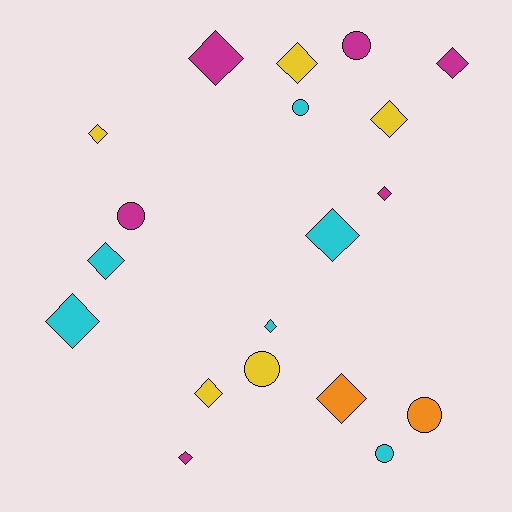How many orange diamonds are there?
There is 1 orange diamond.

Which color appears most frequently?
Magenta, with 6 objects.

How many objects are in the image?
There are 19 objects.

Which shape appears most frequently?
Diamond, with 13 objects.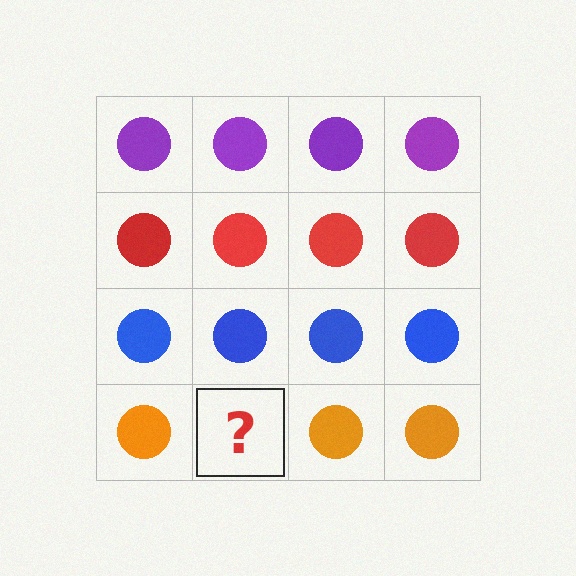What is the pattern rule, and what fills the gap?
The rule is that each row has a consistent color. The gap should be filled with an orange circle.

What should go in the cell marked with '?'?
The missing cell should contain an orange circle.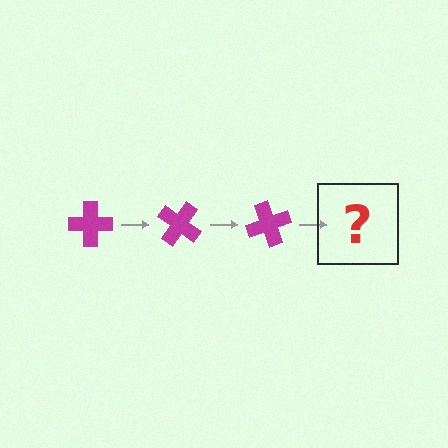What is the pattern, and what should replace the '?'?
The pattern is that the cross rotates 35 degrees each step. The '?' should be a magenta cross rotated 105 degrees.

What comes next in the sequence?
The next element should be a magenta cross rotated 105 degrees.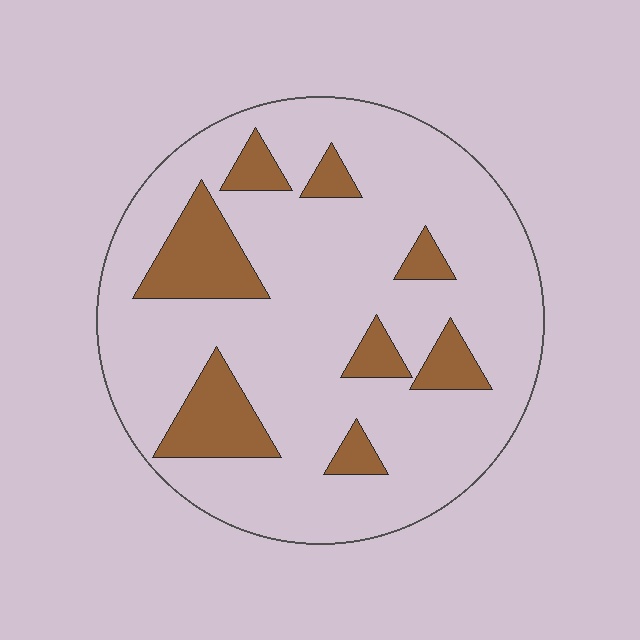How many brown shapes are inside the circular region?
8.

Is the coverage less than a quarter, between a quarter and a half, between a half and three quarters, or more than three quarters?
Less than a quarter.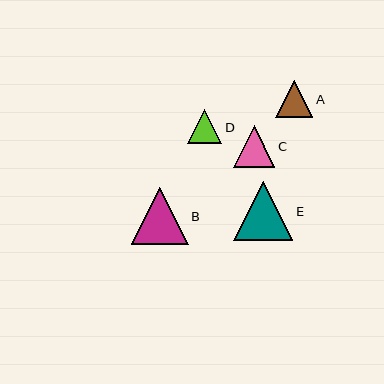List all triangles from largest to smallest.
From largest to smallest: E, B, C, A, D.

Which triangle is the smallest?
Triangle D is the smallest with a size of approximately 34 pixels.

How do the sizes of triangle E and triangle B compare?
Triangle E and triangle B are approximately the same size.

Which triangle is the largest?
Triangle E is the largest with a size of approximately 59 pixels.